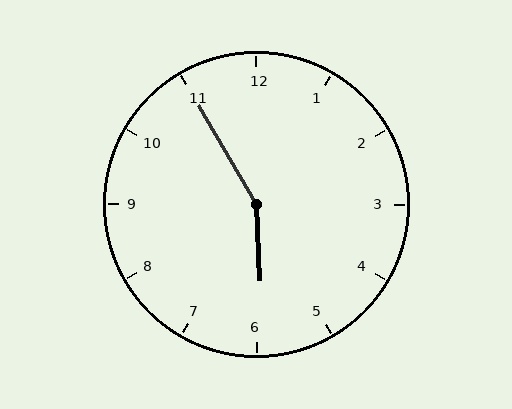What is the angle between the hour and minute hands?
Approximately 152 degrees.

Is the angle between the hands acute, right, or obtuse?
It is obtuse.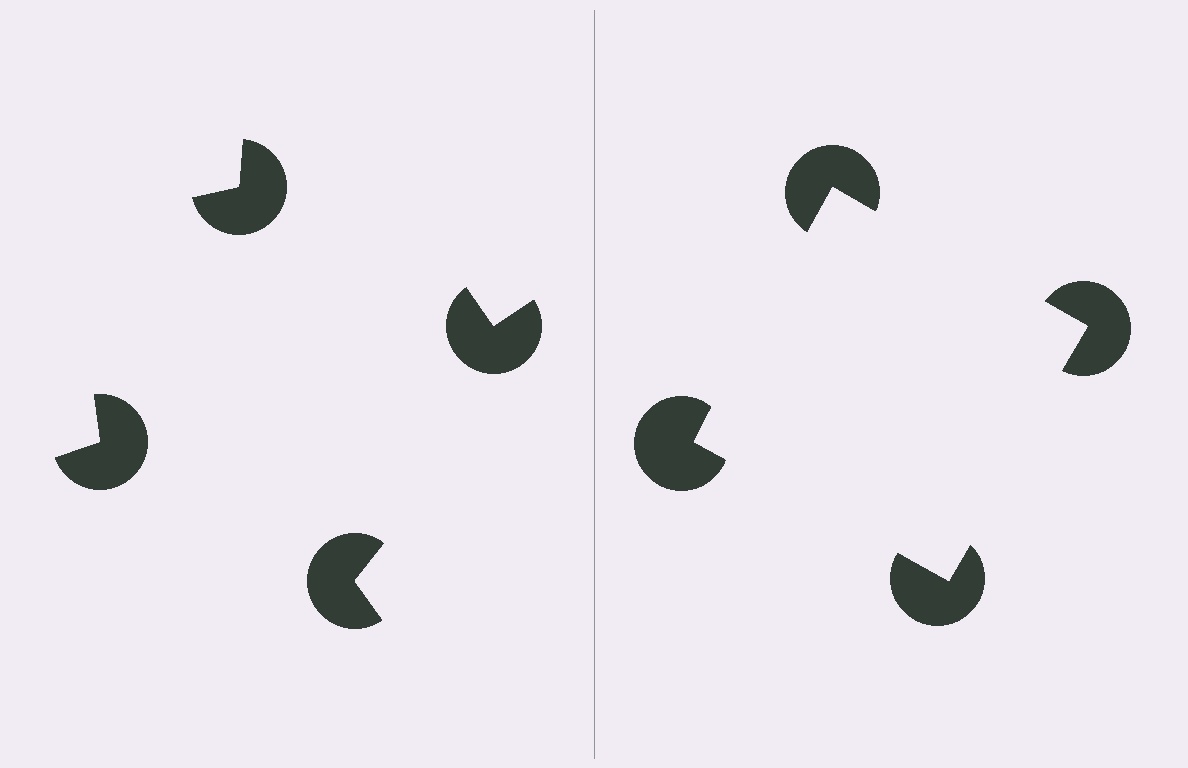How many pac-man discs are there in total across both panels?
8 — 4 on each side.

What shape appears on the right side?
An illusory square.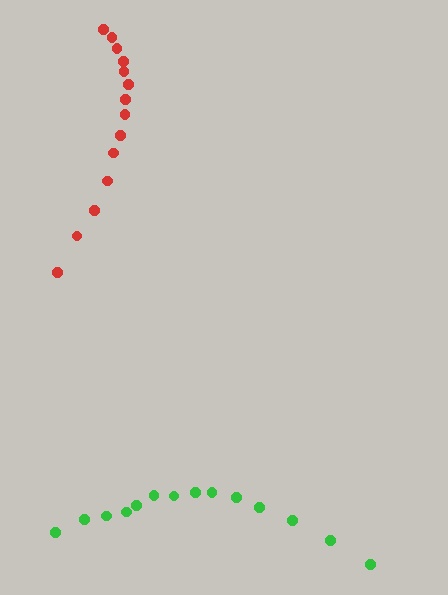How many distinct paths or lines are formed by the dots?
There are 2 distinct paths.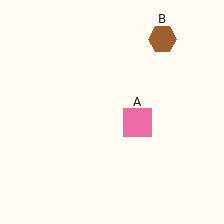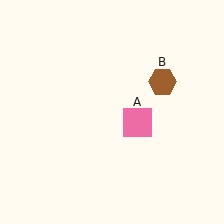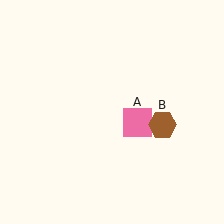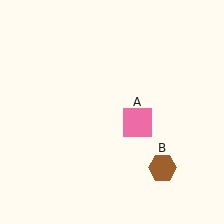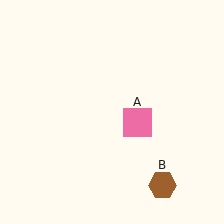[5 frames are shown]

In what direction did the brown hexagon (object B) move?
The brown hexagon (object B) moved down.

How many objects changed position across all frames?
1 object changed position: brown hexagon (object B).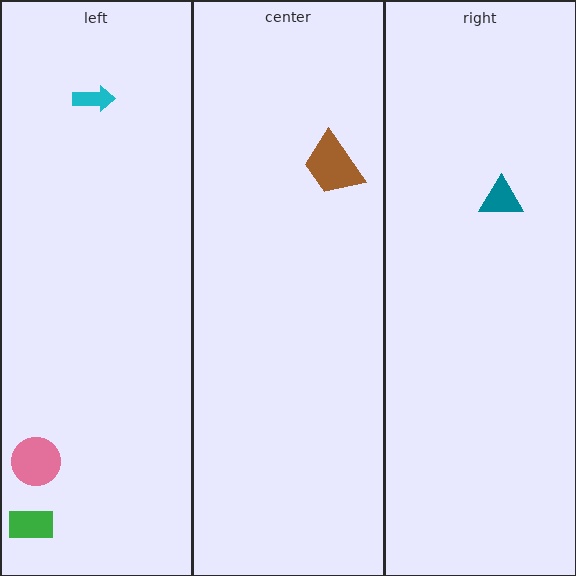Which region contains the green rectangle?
The left region.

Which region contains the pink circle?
The left region.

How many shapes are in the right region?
1.